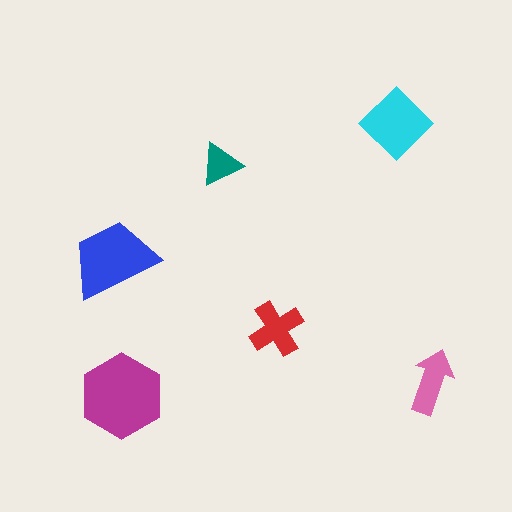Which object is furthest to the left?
The blue trapezoid is leftmost.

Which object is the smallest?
The teal triangle.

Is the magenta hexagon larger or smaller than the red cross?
Larger.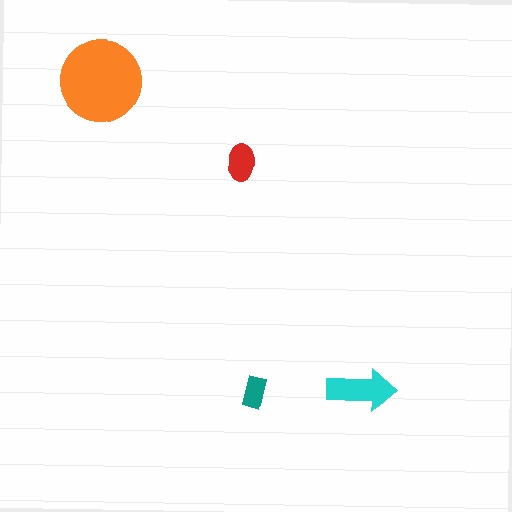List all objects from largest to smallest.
The orange circle, the cyan arrow, the red ellipse, the teal rectangle.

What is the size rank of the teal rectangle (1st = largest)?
4th.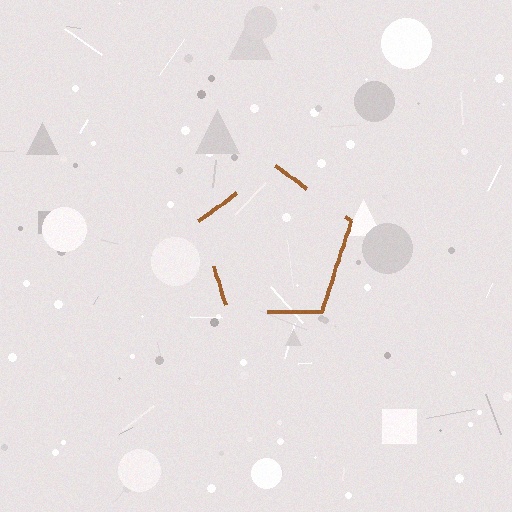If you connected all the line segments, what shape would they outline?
They would outline a pentagon.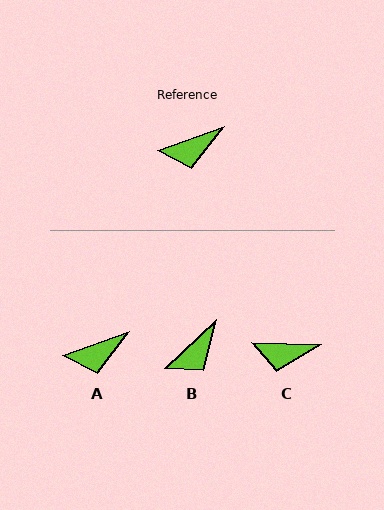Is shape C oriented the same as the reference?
No, it is off by about 21 degrees.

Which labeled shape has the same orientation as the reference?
A.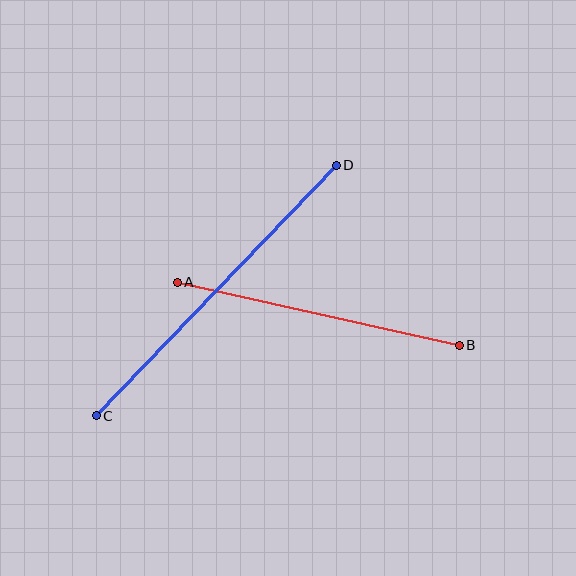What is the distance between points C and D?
The distance is approximately 347 pixels.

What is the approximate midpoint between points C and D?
The midpoint is at approximately (216, 290) pixels.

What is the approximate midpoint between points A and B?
The midpoint is at approximately (318, 314) pixels.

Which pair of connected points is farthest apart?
Points C and D are farthest apart.